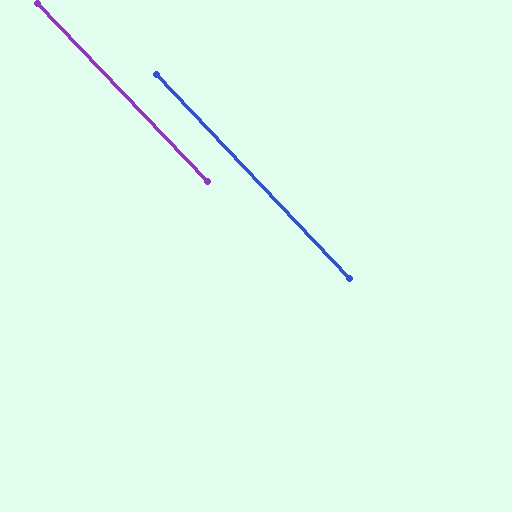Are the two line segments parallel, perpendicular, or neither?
Parallel — their directions differ by only 0.3°.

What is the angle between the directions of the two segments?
Approximately 0 degrees.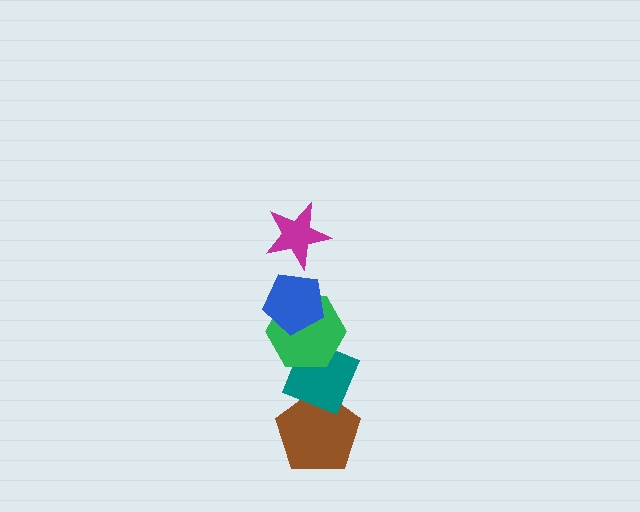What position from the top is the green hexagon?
The green hexagon is 3rd from the top.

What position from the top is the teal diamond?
The teal diamond is 4th from the top.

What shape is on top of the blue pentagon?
The magenta star is on top of the blue pentagon.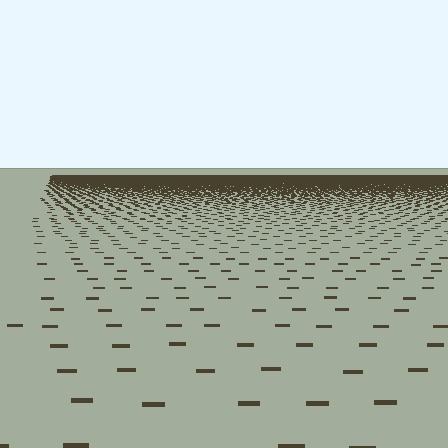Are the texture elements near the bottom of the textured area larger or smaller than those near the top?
Larger. Near the bottom, elements are closer to the viewer and appear at a bigger on-screen size.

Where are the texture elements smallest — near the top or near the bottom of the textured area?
Near the top.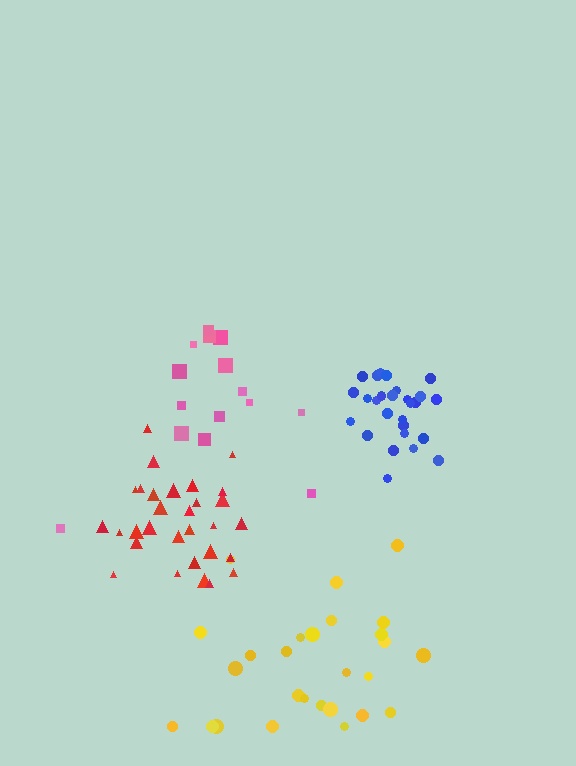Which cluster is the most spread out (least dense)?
Pink.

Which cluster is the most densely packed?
Blue.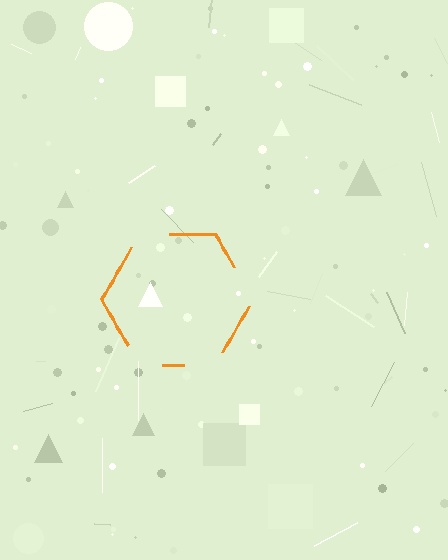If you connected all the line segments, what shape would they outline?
They would outline a hexagon.